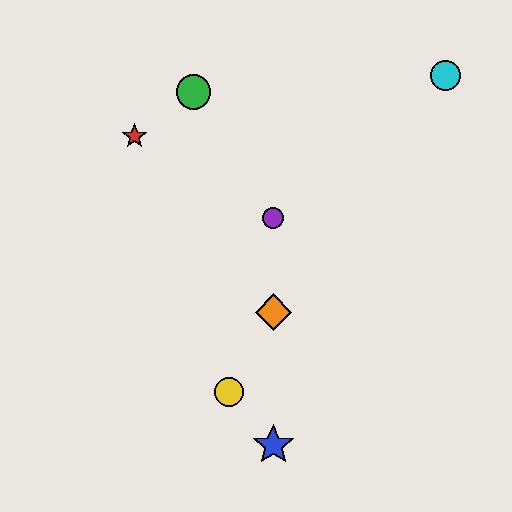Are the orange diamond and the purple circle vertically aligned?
Yes, both are at x≈273.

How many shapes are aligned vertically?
3 shapes (the blue star, the purple circle, the orange diamond) are aligned vertically.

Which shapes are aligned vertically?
The blue star, the purple circle, the orange diamond are aligned vertically.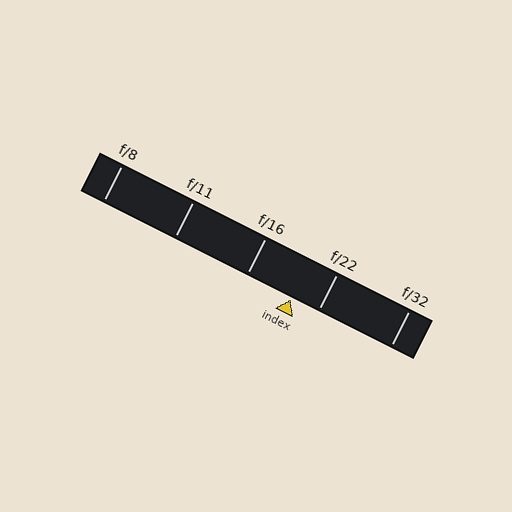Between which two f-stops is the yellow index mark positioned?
The index mark is between f/16 and f/22.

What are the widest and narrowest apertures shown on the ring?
The widest aperture shown is f/8 and the narrowest is f/32.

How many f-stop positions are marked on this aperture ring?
There are 5 f-stop positions marked.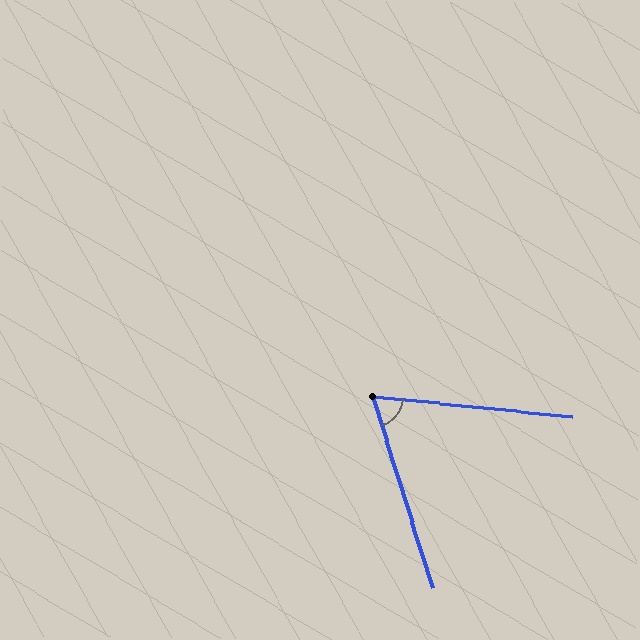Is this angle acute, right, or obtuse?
It is acute.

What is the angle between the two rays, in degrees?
Approximately 67 degrees.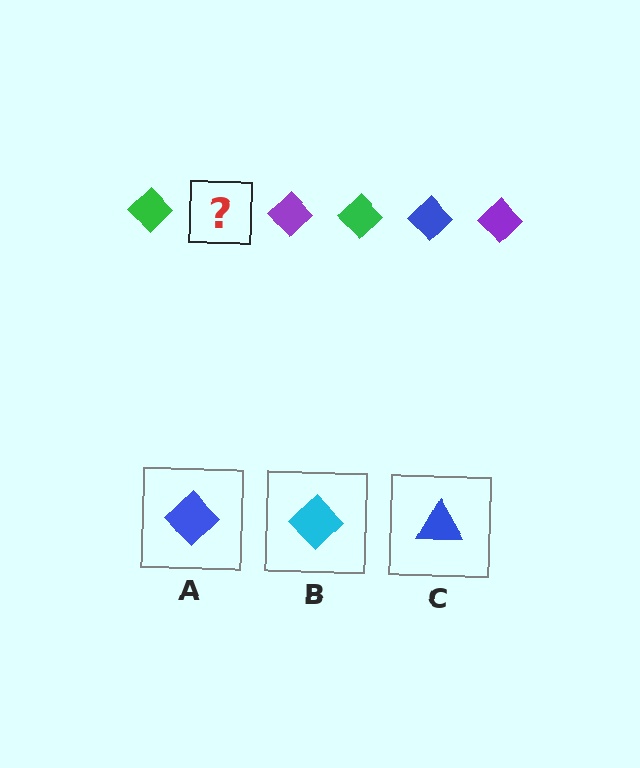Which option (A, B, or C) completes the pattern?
A.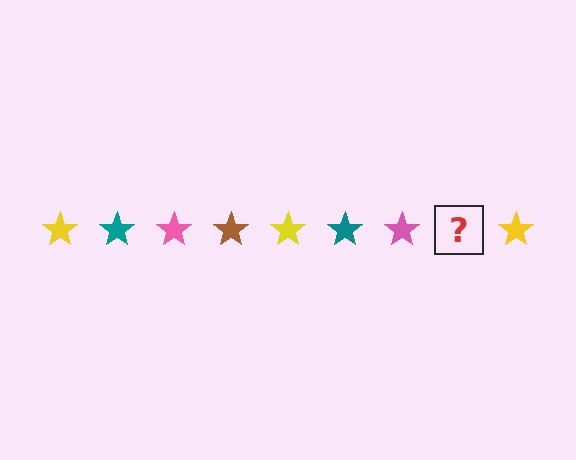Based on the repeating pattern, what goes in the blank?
The blank should be a brown star.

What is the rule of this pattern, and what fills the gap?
The rule is that the pattern cycles through yellow, teal, pink, brown stars. The gap should be filled with a brown star.